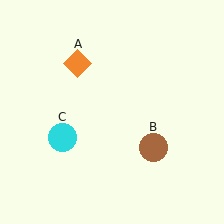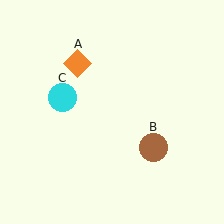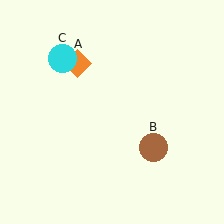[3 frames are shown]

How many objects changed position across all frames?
1 object changed position: cyan circle (object C).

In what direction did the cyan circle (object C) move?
The cyan circle (object C) moved up.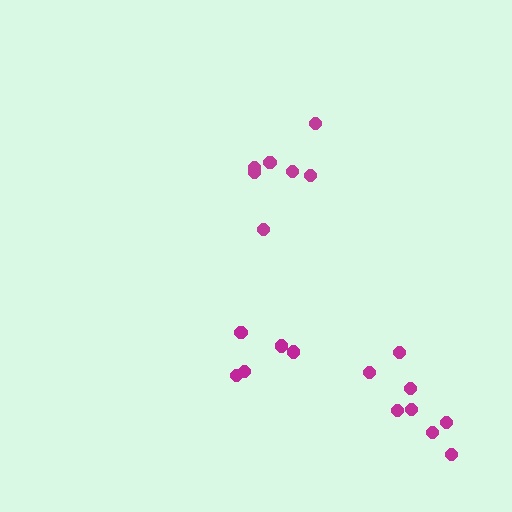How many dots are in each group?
Group 1: 7 dots, Group 2: 8 dots, Group 3: 5 dots (20 total).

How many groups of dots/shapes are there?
There are 3 groups.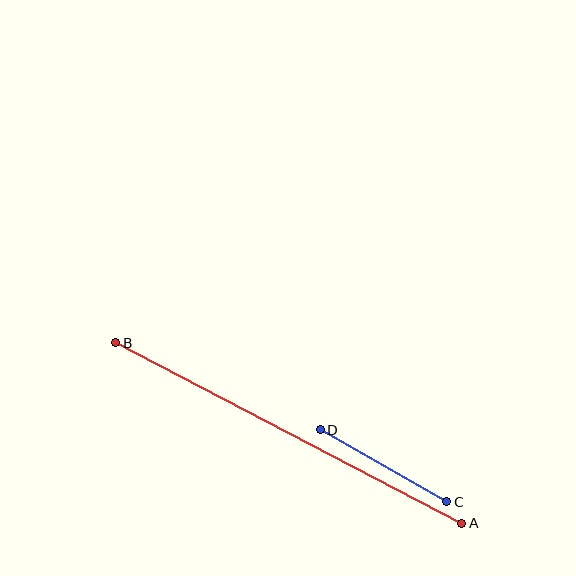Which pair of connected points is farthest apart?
Points A and B are farthest apart.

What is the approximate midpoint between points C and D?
The midpoint is at approximately (383, 466) pixels.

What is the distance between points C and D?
The distance is approximately 145 pixels.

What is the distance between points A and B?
The distance is approximately 390 pixels.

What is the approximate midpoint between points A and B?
The midpoint is at approximately (289, 433) pixels.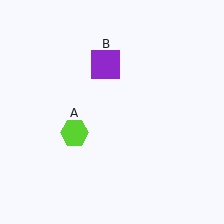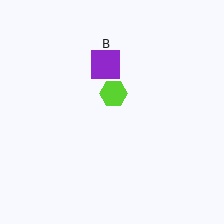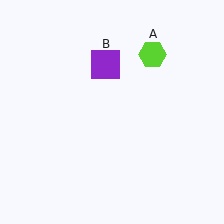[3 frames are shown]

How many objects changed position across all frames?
1 object changed position: lime hexagon (object A).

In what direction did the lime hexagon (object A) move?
The lime hexagon (object A) moved up and to the right.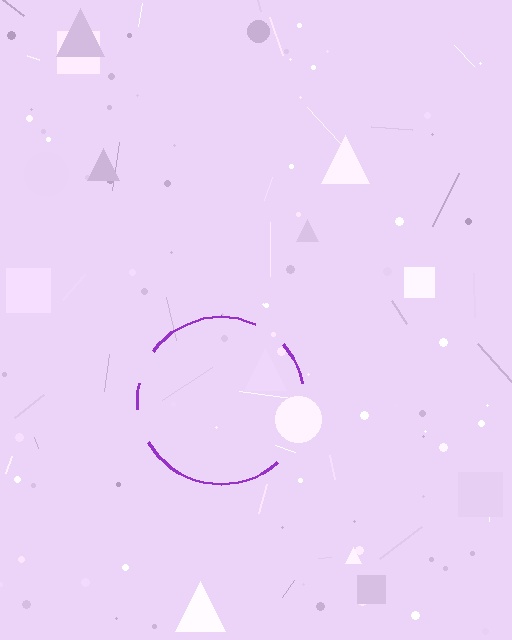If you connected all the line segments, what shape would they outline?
They would outline a circle.